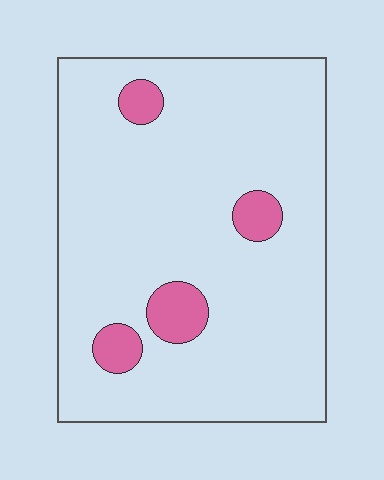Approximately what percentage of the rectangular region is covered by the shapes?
Approximately 10%.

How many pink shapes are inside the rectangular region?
4.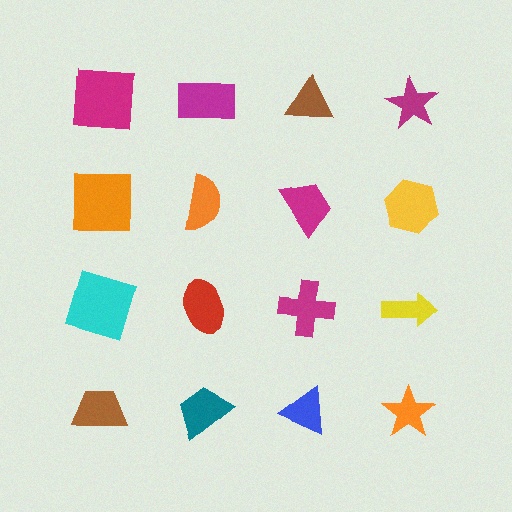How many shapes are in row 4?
4 shapes.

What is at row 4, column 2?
A teal trapezoid.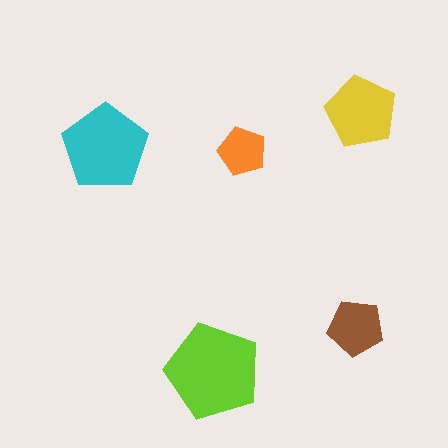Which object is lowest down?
The lime pentagon is bottommost.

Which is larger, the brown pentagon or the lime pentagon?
The lime one.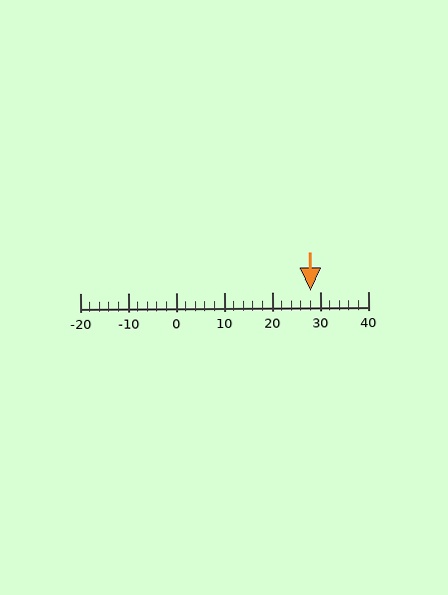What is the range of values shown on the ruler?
The ruler shows values from -20 to 40.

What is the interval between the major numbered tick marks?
The major tick marks are spaced 10 units apart.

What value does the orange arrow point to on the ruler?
The orange arrow points to approximately 28.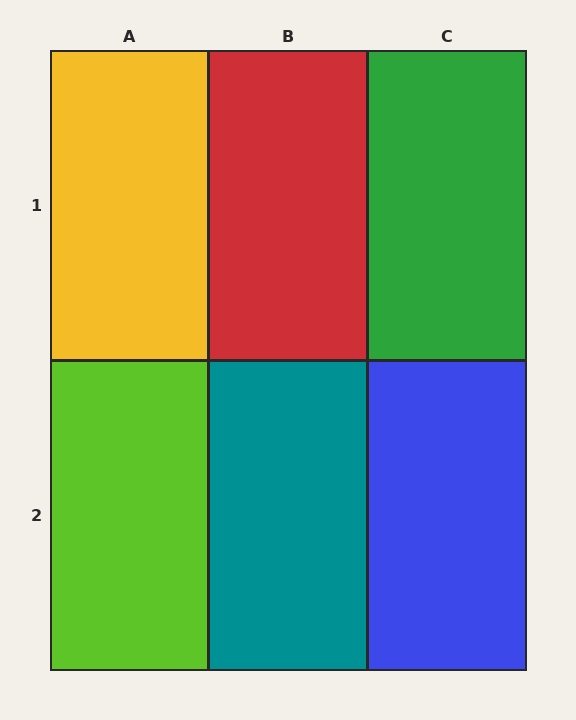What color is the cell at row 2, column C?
Blue.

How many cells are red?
1 cell is red.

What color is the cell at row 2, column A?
Lime.